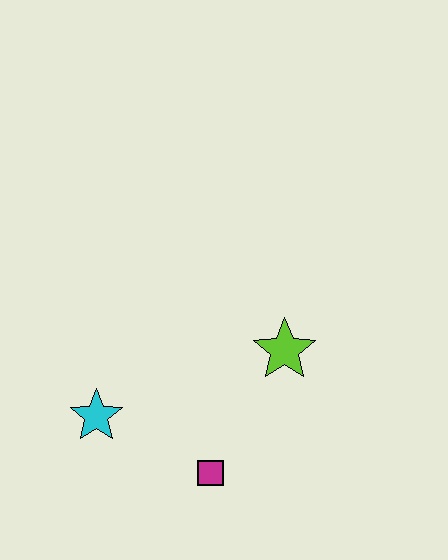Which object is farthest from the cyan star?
The lime star is farthest from the cyan star.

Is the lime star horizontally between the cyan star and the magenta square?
No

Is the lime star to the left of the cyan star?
No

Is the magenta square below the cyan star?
Yes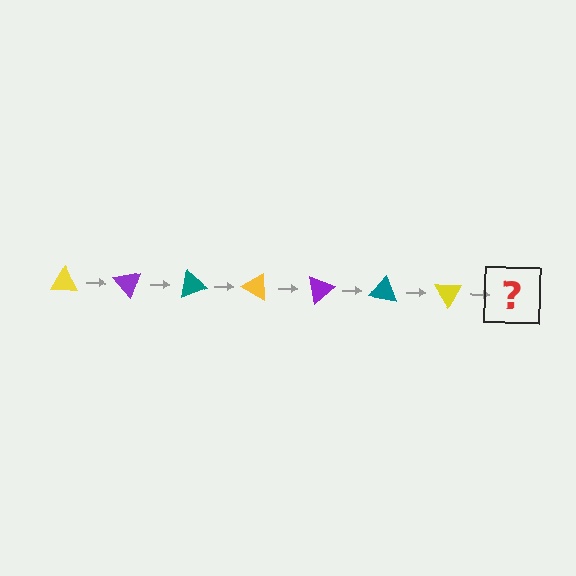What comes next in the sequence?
The next element should be a purple triangle, rotated 350 degrees from the start.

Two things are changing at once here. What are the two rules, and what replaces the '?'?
The two rules are that it rotates 50 degrees each step and the color cycles through yellow, purple, and teal. The '?' should be a purple triangle, rotated 350 degrees from the start.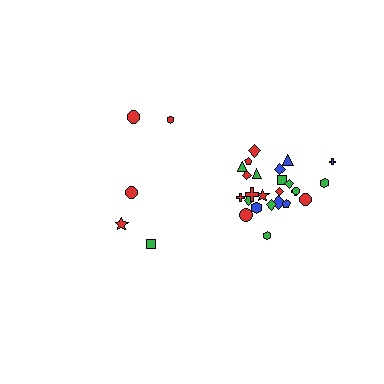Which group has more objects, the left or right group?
The right group.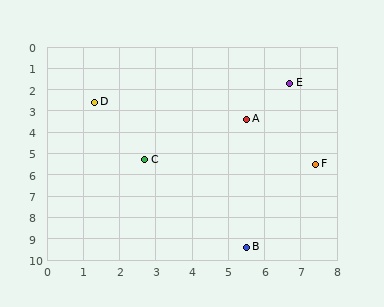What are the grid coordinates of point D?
Point D is at approximately (1.3, 2.6).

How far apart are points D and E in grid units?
Points D and E are about 5.5 grid units apart.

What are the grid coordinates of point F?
Point F is at approximately (7.4, 5.5).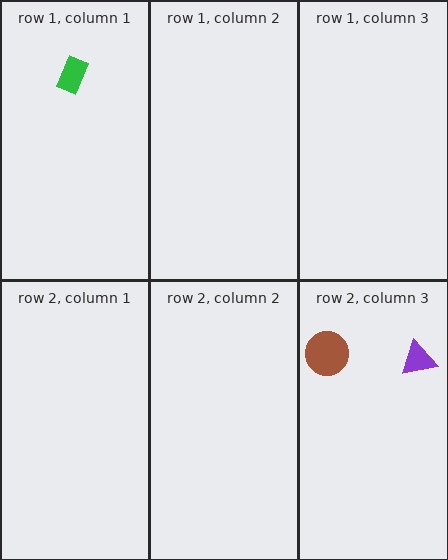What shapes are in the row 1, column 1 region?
The green rectangle.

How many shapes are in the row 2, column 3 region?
2.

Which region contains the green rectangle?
The row 1, column 1 region.